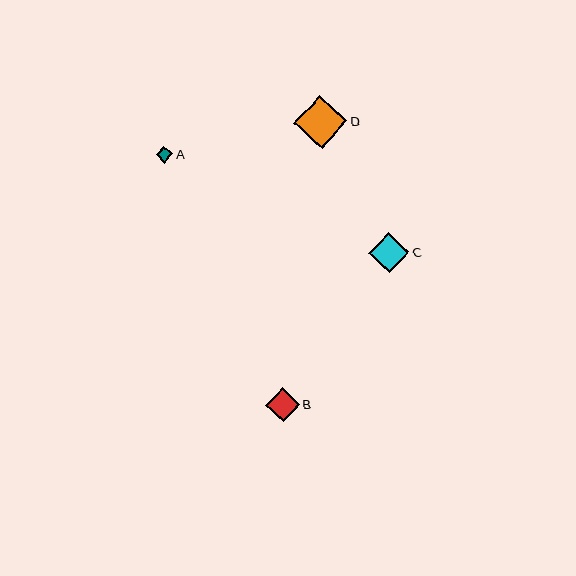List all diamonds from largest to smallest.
From largest to smallest: D, C, B, A.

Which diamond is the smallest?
Diamond A is the smallest with a size of approximately 16 pixels.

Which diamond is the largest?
Diamond D is the largest with a size of approximately 53 pixels.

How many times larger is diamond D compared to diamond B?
Diamond D is approximately 1.5 times the size of diamond B.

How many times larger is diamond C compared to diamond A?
Diamond C is approximately 2.4 times the size of diamond A.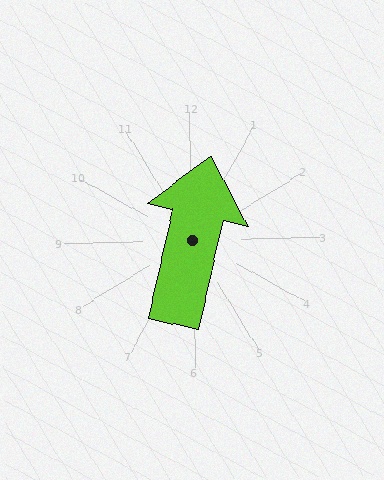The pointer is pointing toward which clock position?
Roughly 12 o'clock.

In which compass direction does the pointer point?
North.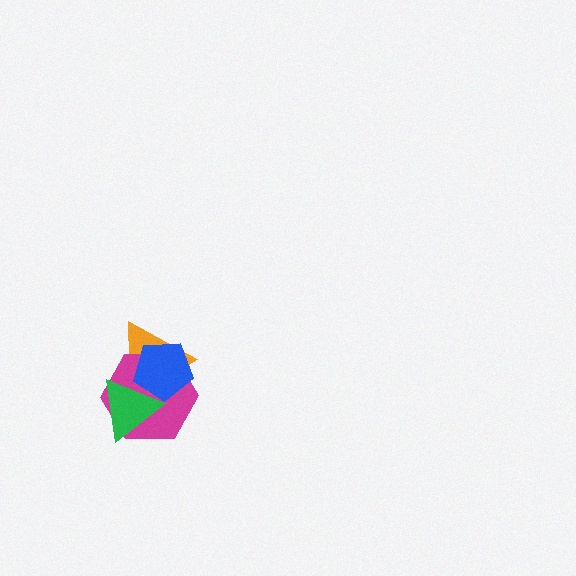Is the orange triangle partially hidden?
Yes, it is partially covered by another shape.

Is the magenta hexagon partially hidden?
Yes, it is partially covered by another shape.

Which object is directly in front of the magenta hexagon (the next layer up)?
The green triangle is directly in front of the magenta hexagon.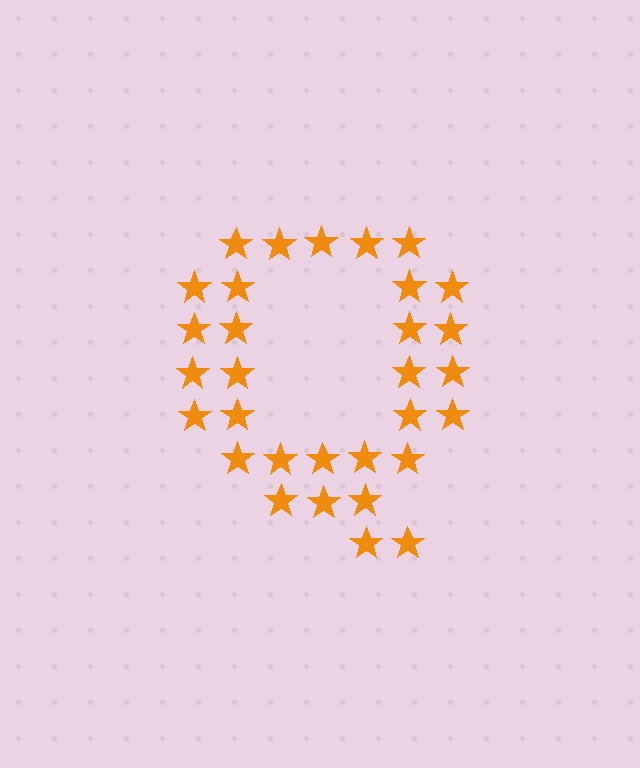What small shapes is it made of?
It is made of small stars.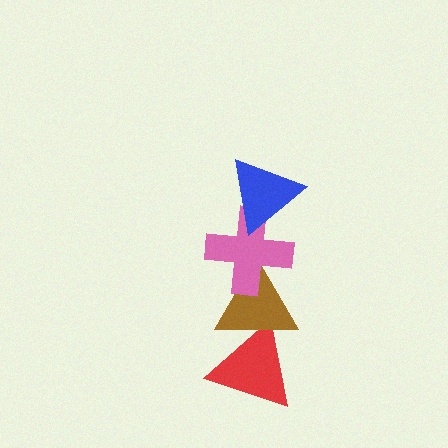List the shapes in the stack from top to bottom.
From top to bottom: the blue triangle, the pink cross, the brown triangle, the red triangle.